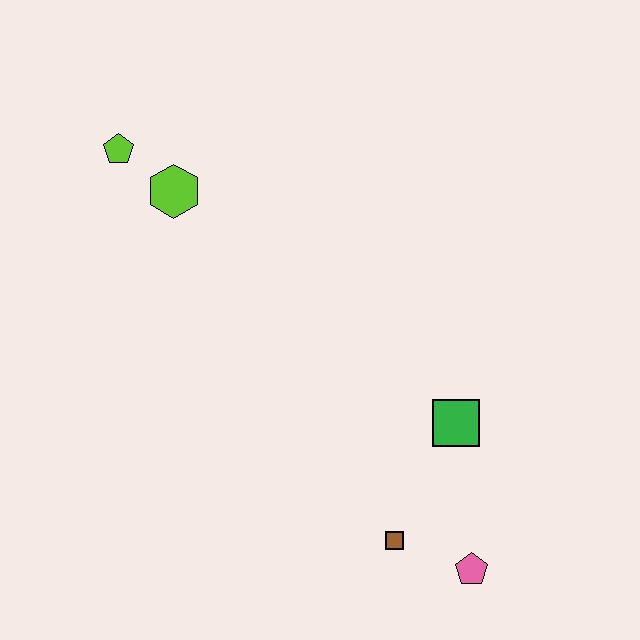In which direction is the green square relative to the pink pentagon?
The green square is above the pink pentagon.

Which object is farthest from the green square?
The lime pentagon is farthest from the green square.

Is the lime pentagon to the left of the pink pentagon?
Yes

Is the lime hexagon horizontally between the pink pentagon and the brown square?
No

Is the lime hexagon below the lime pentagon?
Yes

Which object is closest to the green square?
The brown square is closest to the green square.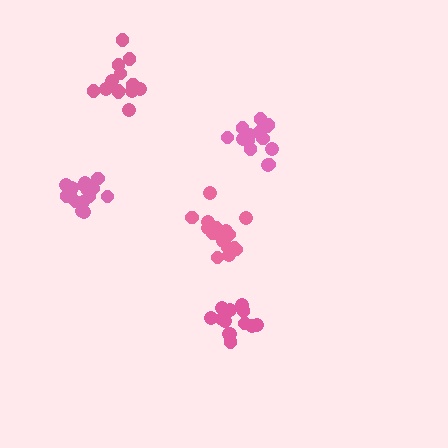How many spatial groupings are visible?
There are 5 spatial groupings.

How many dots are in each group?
Group 1: 15 dots, Group 2: 15 dots, Group 3: 13 dots, Group 4: 15 dots, Group 5: 13 dots (71 total).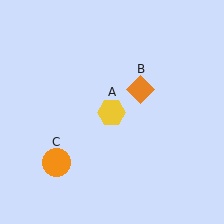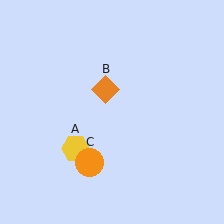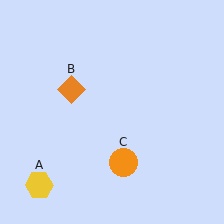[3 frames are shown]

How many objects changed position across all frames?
3 objects changed position: yellow hexagon (object A), orange diamond (object B), orange circle (object C).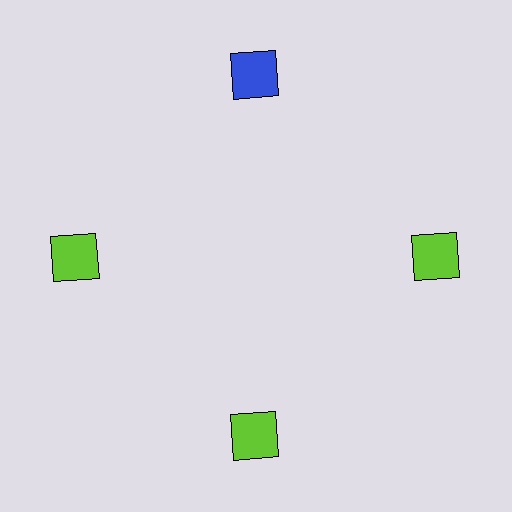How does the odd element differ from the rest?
It has a different color: blue instead of lime.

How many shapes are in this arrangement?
There are 4 shapes arranged in a ring pattern.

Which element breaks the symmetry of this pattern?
The blue square at roughly the 12 o'clock position breaks the symmetry. All other shapes are lime squares.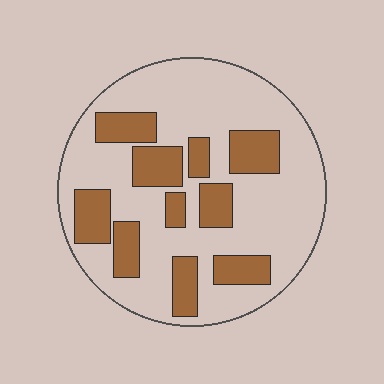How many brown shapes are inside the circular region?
10.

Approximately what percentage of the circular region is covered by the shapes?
Approximately 30%.